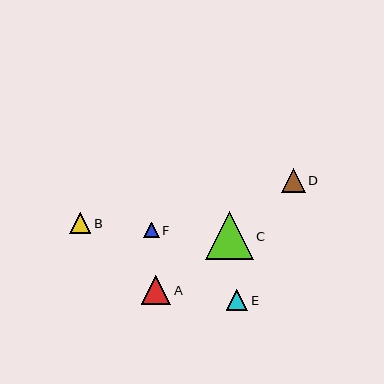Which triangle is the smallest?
Triangle F is the smallest with a size of approximately 15 pixels.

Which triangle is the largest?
Triangle C is the largest with a size of approximately 48 pixels.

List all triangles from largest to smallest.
From largest to smallest: C, A, D, E, B, F.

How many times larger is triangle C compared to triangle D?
Triangle C is approximately 2.0 times the size of triangle D.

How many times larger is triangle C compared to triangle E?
Triangle C is approximately 2.2 times the size of triangle E.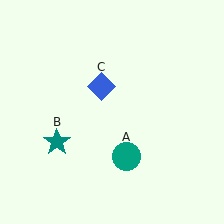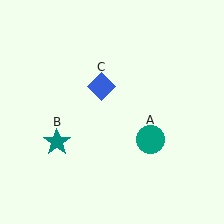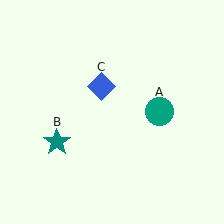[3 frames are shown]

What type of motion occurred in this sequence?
The teal circle (object A) rotated counterclockwise around the center of the scene.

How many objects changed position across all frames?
1 object changed position: teal circle (object A).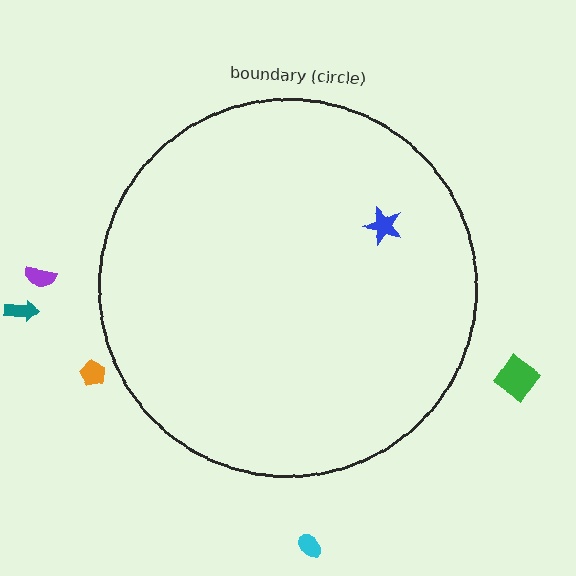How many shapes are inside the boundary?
1 inside, 5 outside.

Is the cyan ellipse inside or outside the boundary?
Outside.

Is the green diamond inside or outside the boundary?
Outside.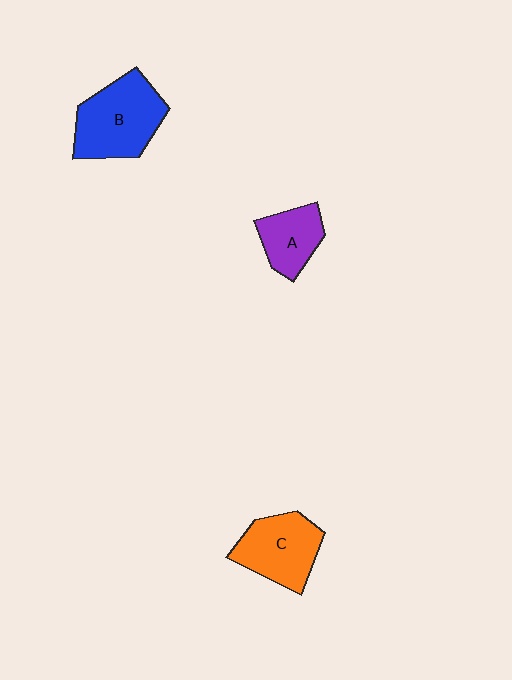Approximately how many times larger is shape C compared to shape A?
Approximately 1.4 times.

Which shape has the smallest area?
Shape A (purple).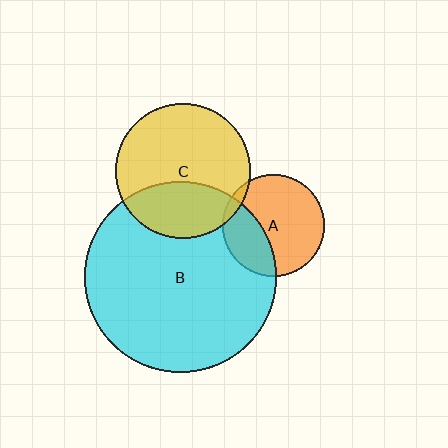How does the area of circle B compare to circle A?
Approximately 3.5 times.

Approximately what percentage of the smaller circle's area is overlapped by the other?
Approximately 35%.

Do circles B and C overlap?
Yes.